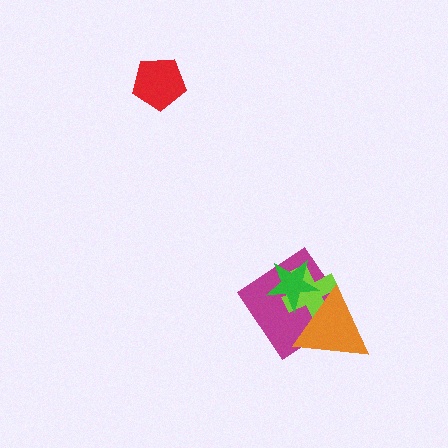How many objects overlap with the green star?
3 objects overlap with the green star.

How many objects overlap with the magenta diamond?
3 objects overlap with the magenta diamond.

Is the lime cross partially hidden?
Yes, it is partially covered by another shape.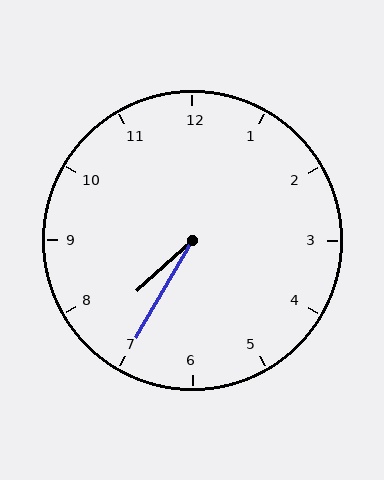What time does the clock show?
7:35.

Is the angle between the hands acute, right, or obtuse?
It is acute.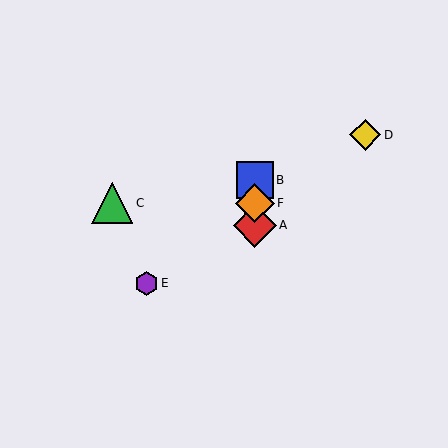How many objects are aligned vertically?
3 objects (A, B, F) are aligned vertically.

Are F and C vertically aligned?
No, F is at x≈255 and C is at x≈112.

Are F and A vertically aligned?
Yes, both are at x≈255.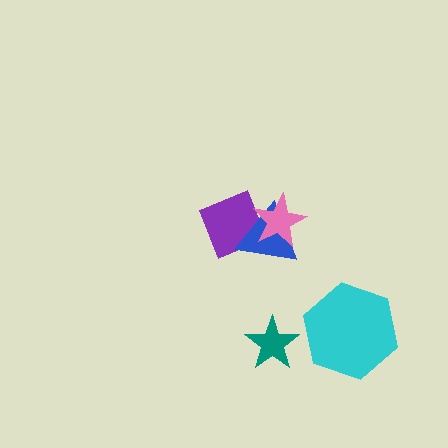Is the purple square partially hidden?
Yes, it is partially covered by another shape.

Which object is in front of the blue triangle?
The pink star is in front of the blue triangle.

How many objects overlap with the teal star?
0 objects overlap with the teal star.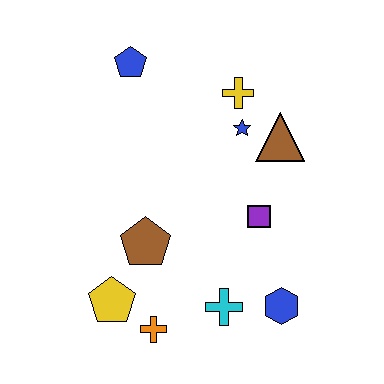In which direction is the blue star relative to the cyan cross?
The blue star is above the cyan cross.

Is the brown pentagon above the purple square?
No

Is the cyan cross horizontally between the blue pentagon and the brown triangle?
Yes